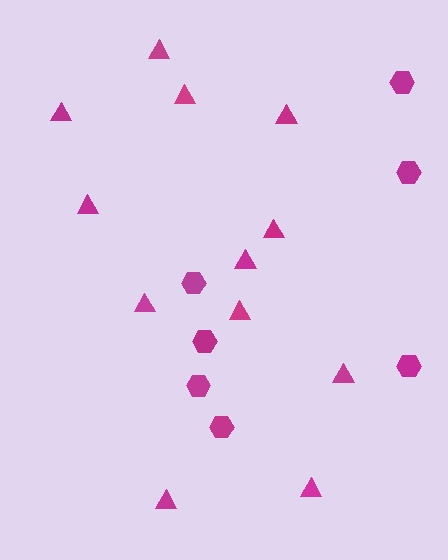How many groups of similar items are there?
There are 2 groups: one group of hexagons (7) and one group of triangles (12).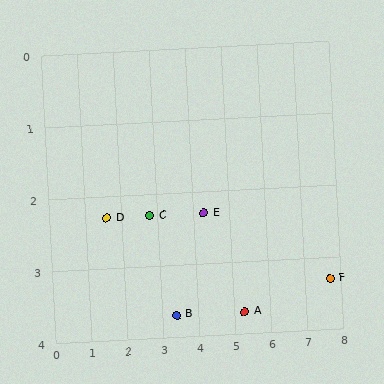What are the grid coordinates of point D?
Point D is at approximately (1.6, 2.3).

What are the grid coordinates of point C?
Point C is at approximately (2.8, 2.3).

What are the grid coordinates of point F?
Point F is at approximately (7.7, 3.3).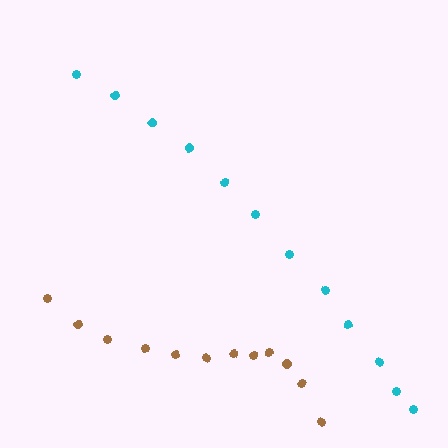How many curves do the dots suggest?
There are 2 distinct paths.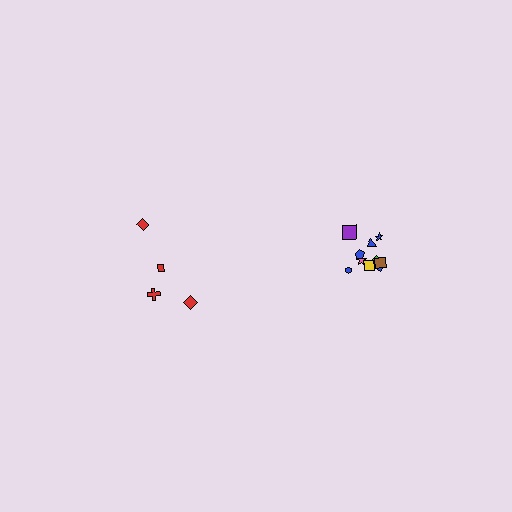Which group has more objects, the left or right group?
The right group.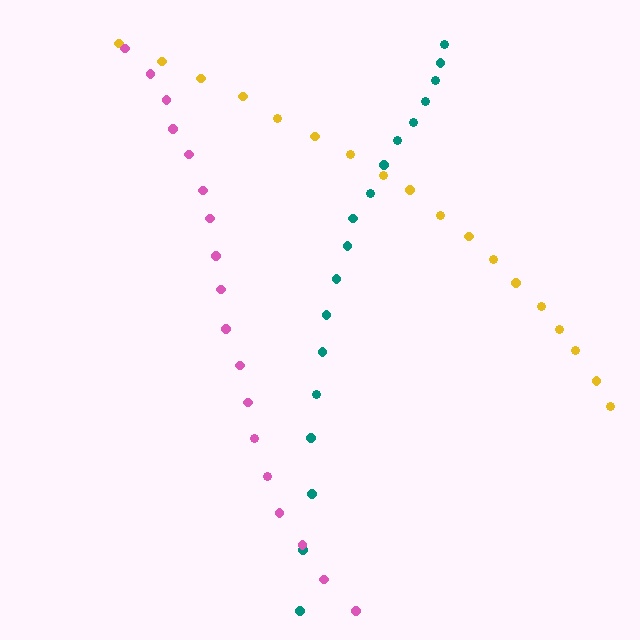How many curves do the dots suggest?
There are 3 distinct paths.